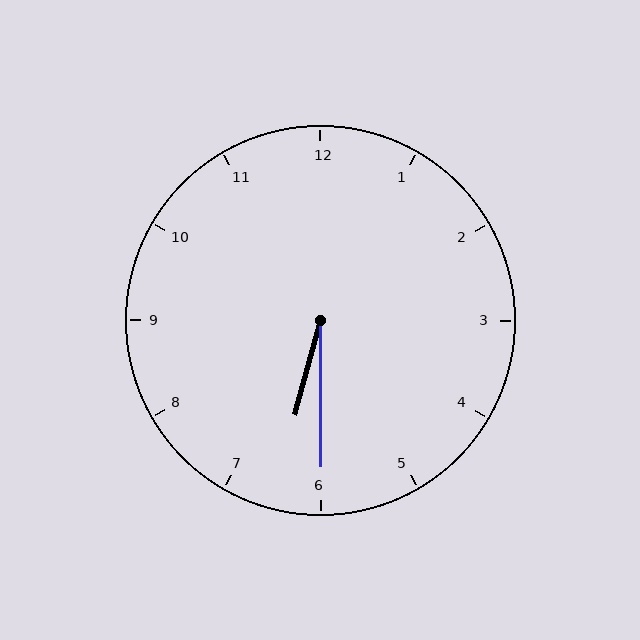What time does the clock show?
6:30.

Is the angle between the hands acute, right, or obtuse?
It is acute.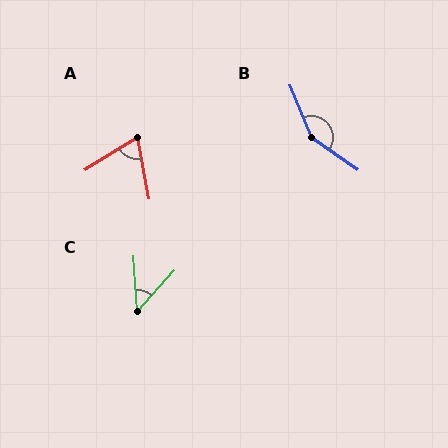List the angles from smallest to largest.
C (45°), A (69°), B (147°).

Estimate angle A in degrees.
Approximately 69 degrees.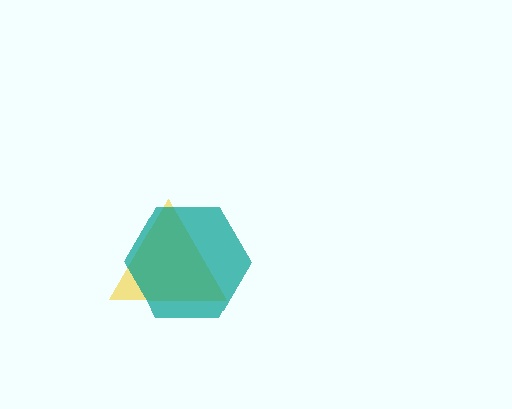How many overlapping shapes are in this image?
There are 2 overlapping shapes in the image.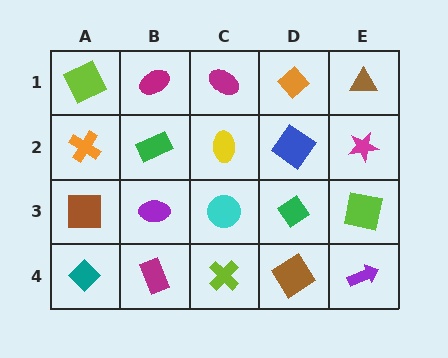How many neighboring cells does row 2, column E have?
3.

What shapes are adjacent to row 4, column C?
A cyan circle (row 3, column C), a magenta rectangle (row 4, column B), a brown diamond (row 4, column D).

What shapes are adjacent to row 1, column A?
An orange cross (row 2, column A), a magenta ellipse (row 1, column B).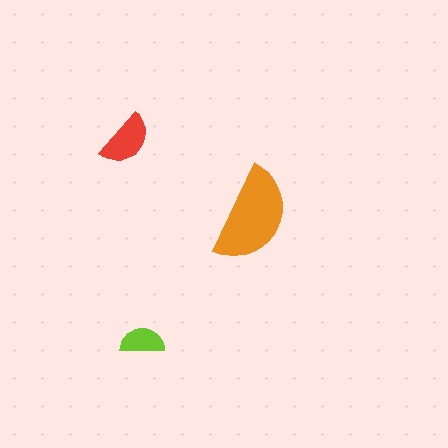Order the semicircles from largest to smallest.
the orange one, the red one, the lime one.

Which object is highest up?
The red semicircle is topmost.